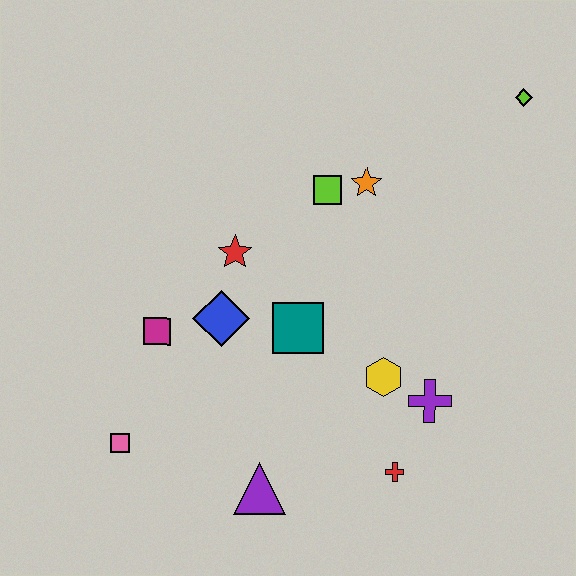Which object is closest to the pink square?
The magenta square is closest to the pink square.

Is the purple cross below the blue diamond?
Yes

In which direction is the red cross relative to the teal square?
The red cross is below the teal square.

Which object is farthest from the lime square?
The pink square is farthest from the lime square.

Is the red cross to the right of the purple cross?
No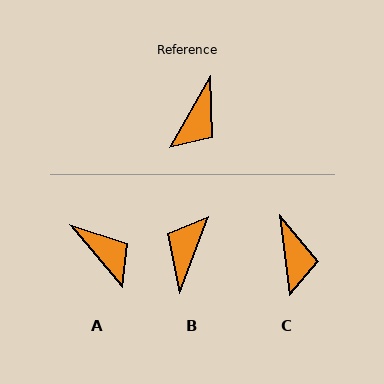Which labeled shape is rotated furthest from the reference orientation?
B, about 171 degrees away.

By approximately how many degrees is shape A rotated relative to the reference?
Approximately 70 degrees counter-clockwise.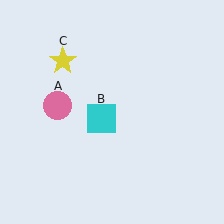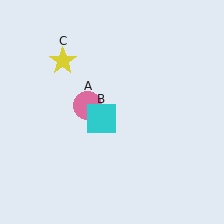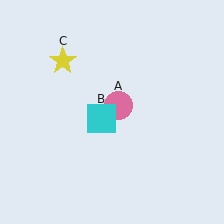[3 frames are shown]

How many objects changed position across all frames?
1 object changed position: pink circle (object A).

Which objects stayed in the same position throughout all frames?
Cyan square (object B) and yellow star (object C) remained stationary.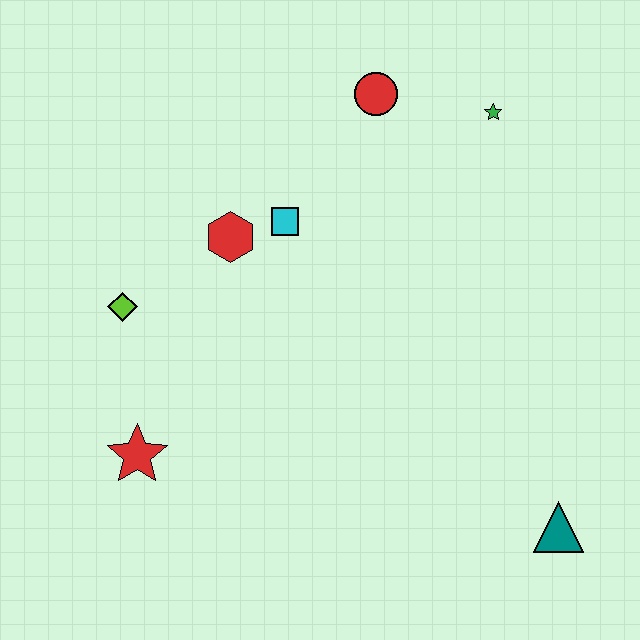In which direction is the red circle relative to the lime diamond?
The red circle is to the right of the lime diamond.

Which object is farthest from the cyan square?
The teal triangle is farthest from the cyan square.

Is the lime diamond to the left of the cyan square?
Yes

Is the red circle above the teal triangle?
Yes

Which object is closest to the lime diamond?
The red hexagon is closest to the lime diamond.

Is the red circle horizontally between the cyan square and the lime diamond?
No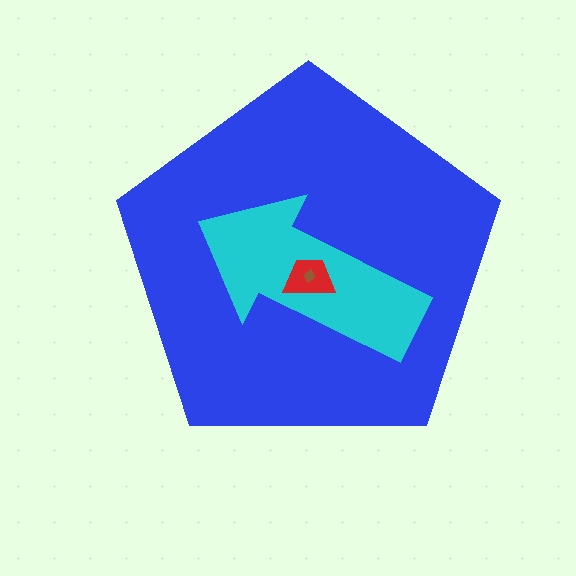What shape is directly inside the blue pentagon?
The cyan arrow.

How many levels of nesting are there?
4.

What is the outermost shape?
The blue pentagon.